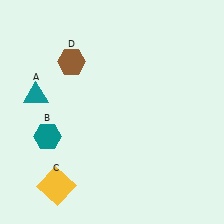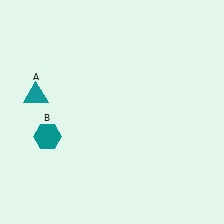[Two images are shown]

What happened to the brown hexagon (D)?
The brown hexagon (D) was removed in Image 2. It was in the top-left area of Image 1.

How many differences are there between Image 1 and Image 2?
There are 2 differences between the two images.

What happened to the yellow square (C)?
The yellow square (C) was removed in Image 2. It was in the bottom-left area of Image 1.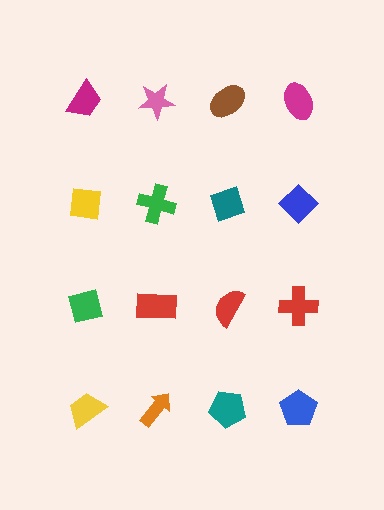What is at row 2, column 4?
A blue diamond.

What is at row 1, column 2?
A pink star.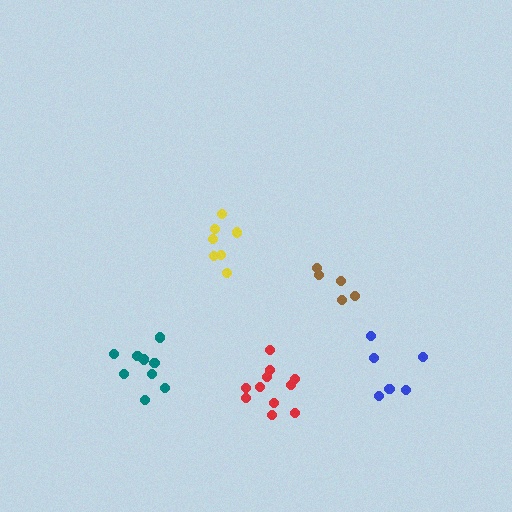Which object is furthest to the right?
The blue cluster is rightmost.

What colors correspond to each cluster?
The clusters are colored: yellow, teal, red, blue, brown.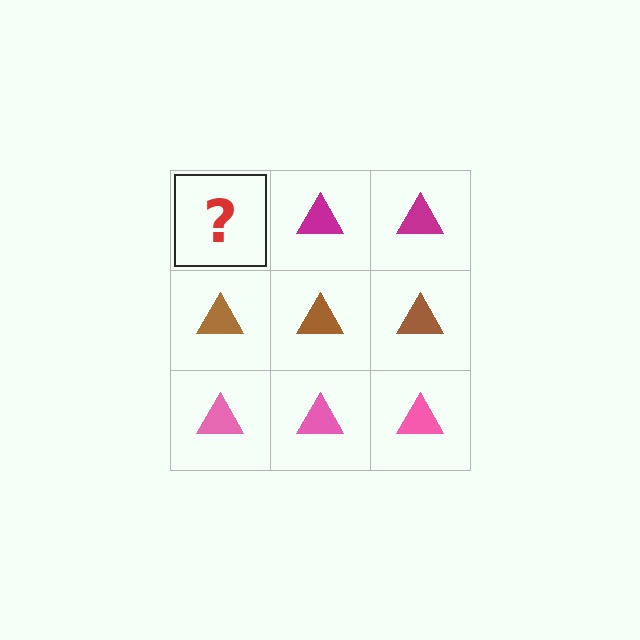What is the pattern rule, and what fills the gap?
The rule is that each row has a consistent color. The gap should be filled with a magenta triangle.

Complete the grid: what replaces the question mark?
The question mark should be replaced with a magenta triangle.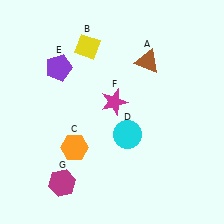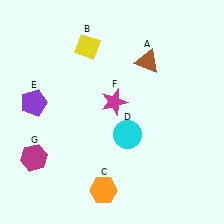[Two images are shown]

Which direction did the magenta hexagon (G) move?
The magenta hexagon (G) moved left.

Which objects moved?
The objects that moved are: the orange hexagon (C), the purple pentagon (E), the magenta hexagon (G).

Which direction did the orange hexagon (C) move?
The orange hexagon (C) moved down.